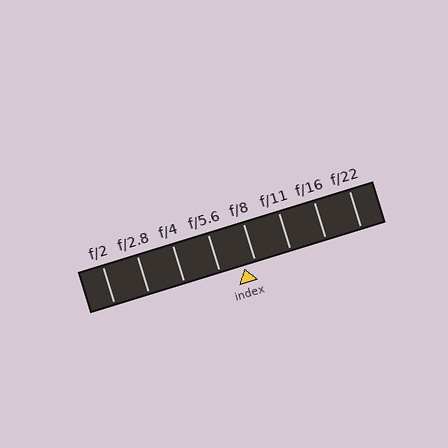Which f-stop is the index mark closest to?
The index mark is closest to f/8.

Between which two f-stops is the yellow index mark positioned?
The index mark is between f/5.6 and f/8.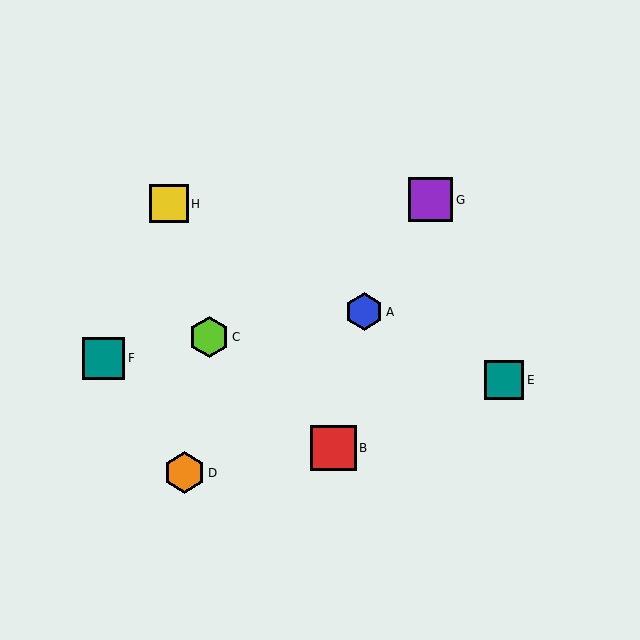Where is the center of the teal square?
The center of the teal square is at (504, 380).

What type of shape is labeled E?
Shape E is a teal square.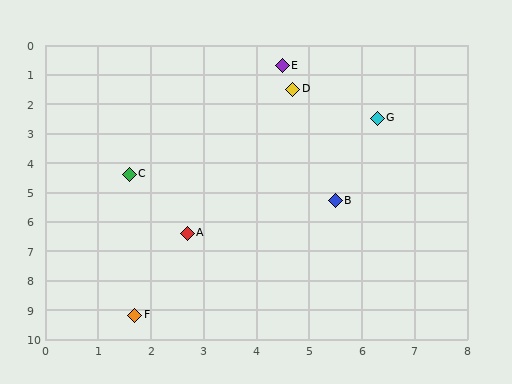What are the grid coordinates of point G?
Point G is at approximately (6.3, 2.5).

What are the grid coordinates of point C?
Point C is at approximately (1.6, 4.4).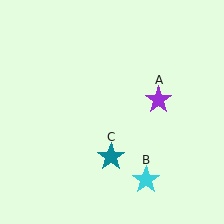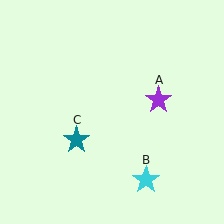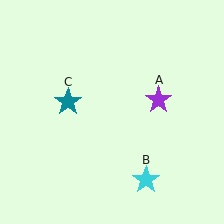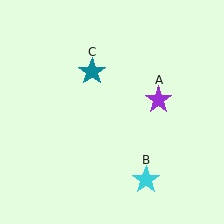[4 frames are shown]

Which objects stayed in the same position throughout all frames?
Purple star (object A) and cyan star (object B) remained stationary.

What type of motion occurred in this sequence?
The teal star (object C) rotated clockwise around the center of the scene.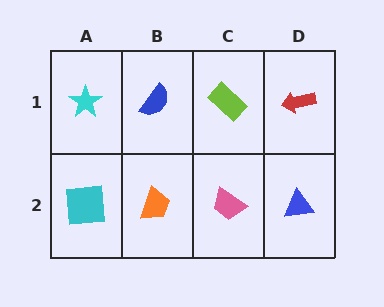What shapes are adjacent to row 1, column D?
A blue triangle (row 2, column D), a lime rectangle (row 1, column C).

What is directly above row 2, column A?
A cyan star.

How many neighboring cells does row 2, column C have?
3.